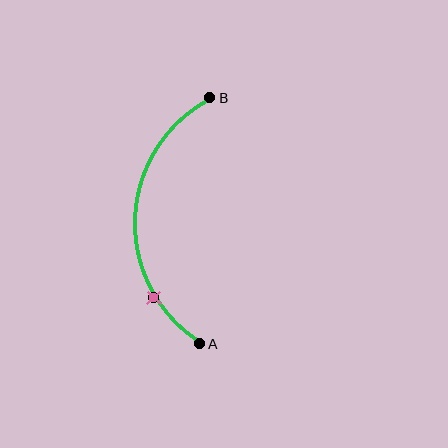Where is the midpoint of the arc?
The arc midpoint is the point on the curve farthest from the straight line joining A and B. It sits to the left of that line.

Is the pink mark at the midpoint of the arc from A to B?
No. The pink mark lies on the arc but is closer to endpoint A. The arc midpoint would be at the point on the curve equidistant along the arc from both A and B.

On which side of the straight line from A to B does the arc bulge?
The arc bulges to the left of the straight line connecting A and B.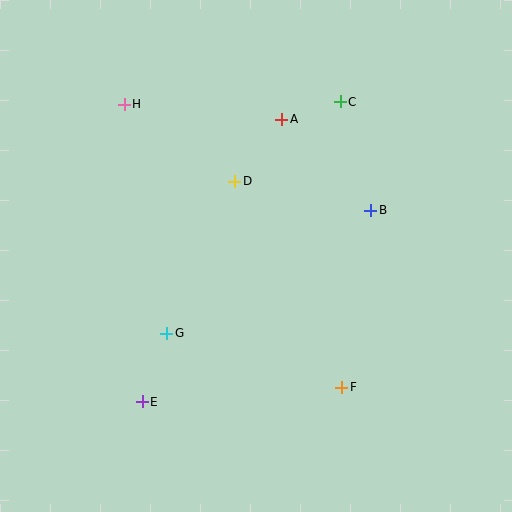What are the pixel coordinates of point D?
Point D is at (235, 181).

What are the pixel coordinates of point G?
Point G is at (167, 333).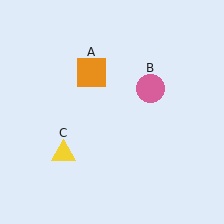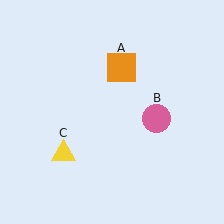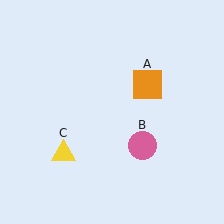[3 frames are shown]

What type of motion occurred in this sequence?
The orange square (object A), pink circle (object B) rotated clockwise around the center of the scene.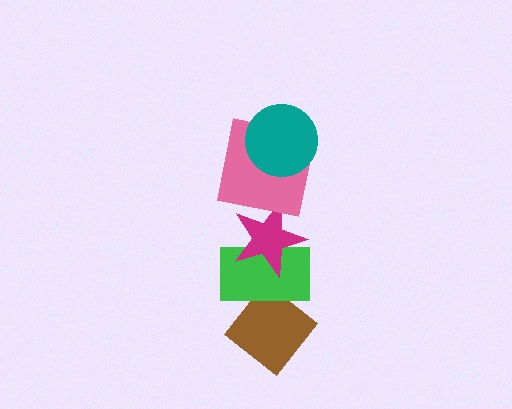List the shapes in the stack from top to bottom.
From top to bottom: the teal circle, the pink square, the magenta star, the green rectangle, the brown diamond.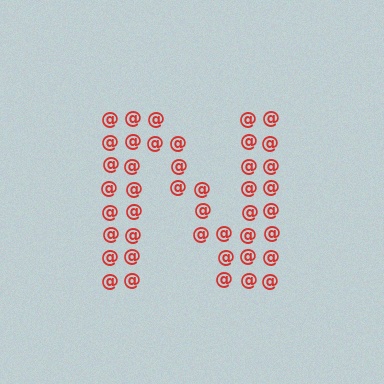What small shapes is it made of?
It is made of small at signs.